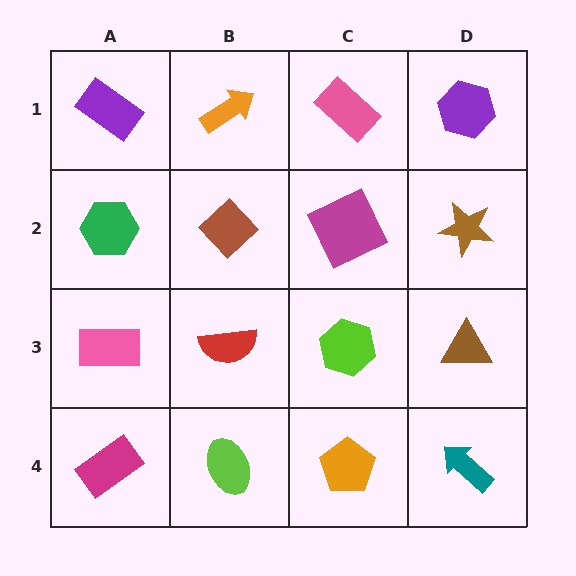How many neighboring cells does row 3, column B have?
4.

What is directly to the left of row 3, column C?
A red semicircle.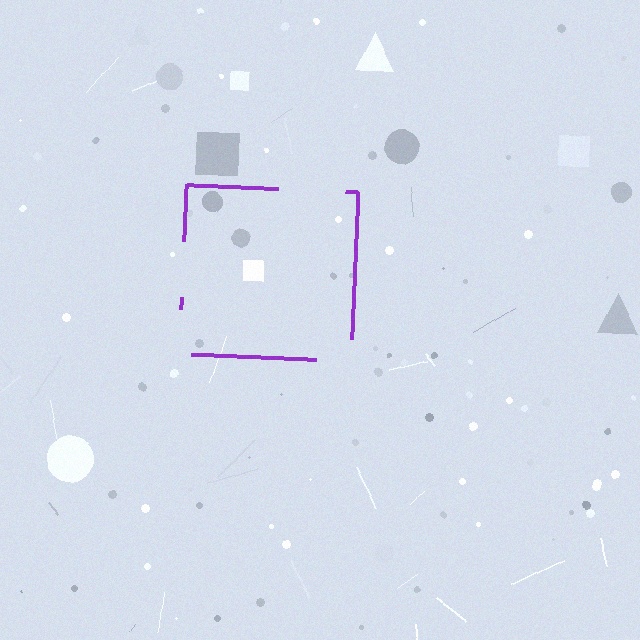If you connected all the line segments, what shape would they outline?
They would outline a square.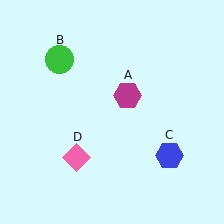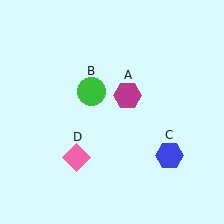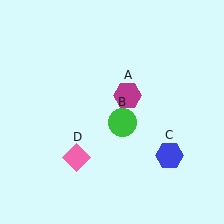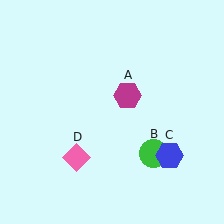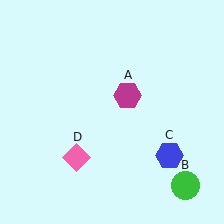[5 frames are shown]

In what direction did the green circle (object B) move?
The green circle (object B) moved down and to the right.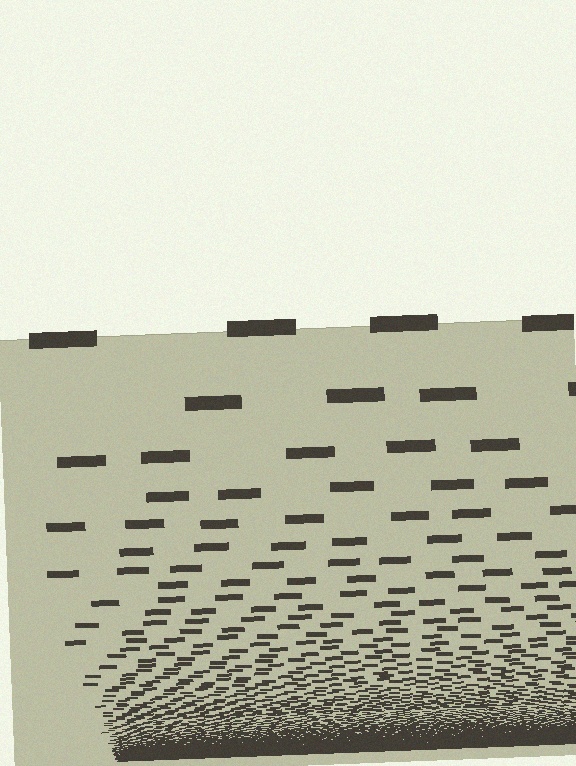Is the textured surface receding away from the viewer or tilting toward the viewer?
The surface appears to tilt toward the viewer. Texture elements get larger and sparser toward the top.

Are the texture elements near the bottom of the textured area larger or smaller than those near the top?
Smaller. The gradient is inverted — elements near the bottom are smaller and denser.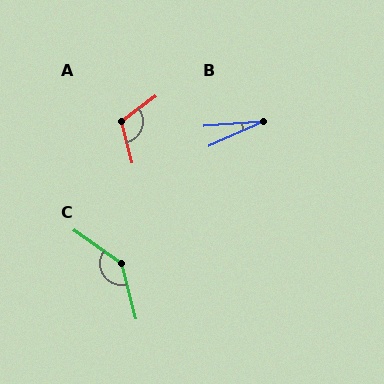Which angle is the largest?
C, at approximately 139 degrees.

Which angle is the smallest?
B, at approximately 19 degrees.